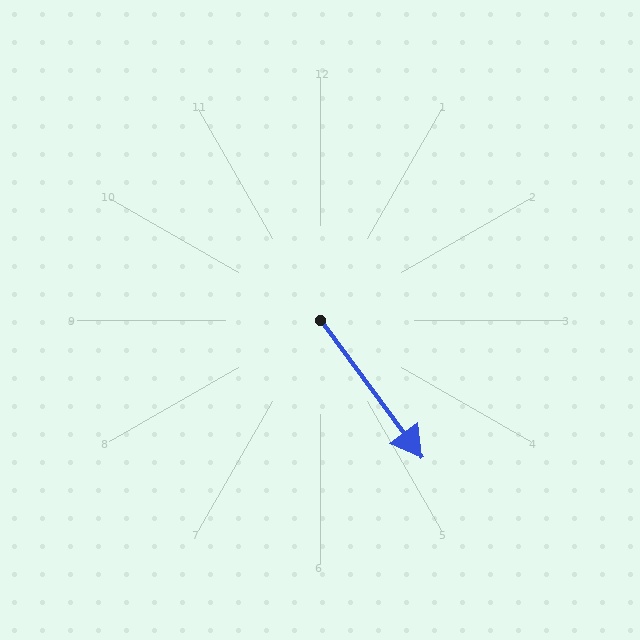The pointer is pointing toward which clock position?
Roughly 5 o'clock.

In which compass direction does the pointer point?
Southeast.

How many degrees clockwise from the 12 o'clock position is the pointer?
Approximately 144 degrees.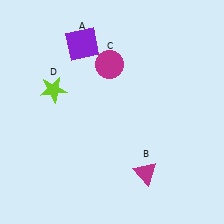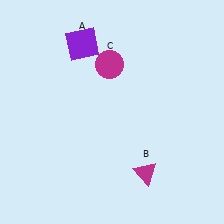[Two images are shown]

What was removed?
The lime star (D) was removed in Image 2.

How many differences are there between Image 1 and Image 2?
There is 1 difference between the two images.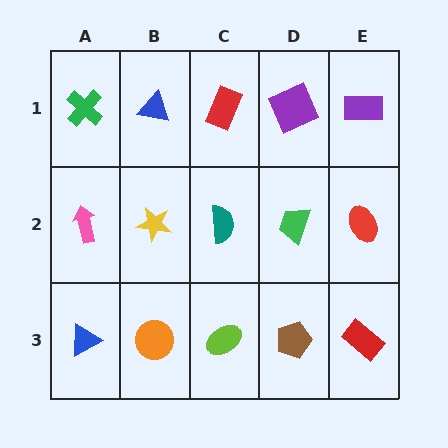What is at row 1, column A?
A green cross.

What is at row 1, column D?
A purple square.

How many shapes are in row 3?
5 shapes.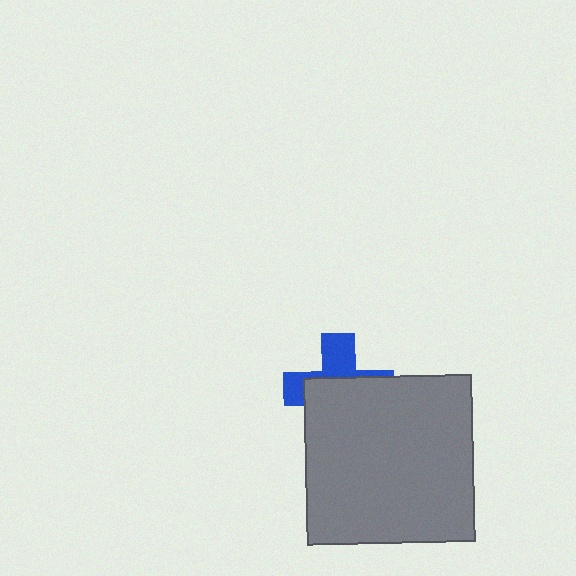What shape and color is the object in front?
The object in front is a gray square.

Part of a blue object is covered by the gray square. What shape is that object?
It is a cross.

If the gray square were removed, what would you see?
You would see the complete blue cross.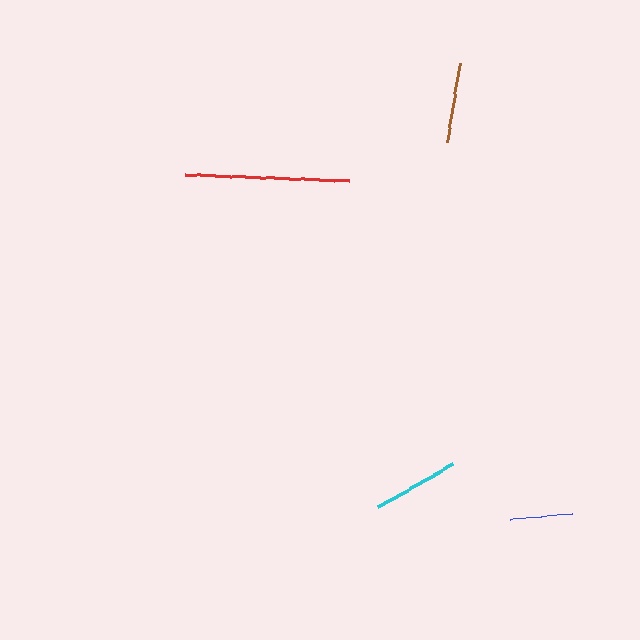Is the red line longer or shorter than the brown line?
The red line is longer than the brown line.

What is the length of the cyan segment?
The cyan segment is approximately 87 pixels long.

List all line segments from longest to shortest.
From longest to shortest: red, cyan, brown, blue.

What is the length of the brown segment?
The brown segment is approximately 81 pixels long.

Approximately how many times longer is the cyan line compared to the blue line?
The cyan line is approximately 1.4 times the length of the blue line.